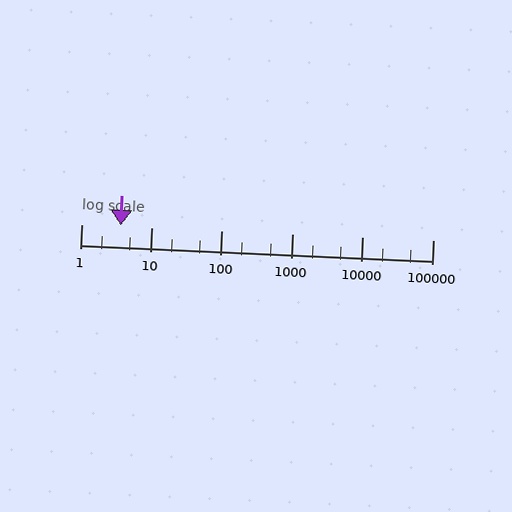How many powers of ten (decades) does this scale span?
The scale spans 5 decades, from 1 to 100000.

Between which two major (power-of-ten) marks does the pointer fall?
The pointer is between 1 and 10.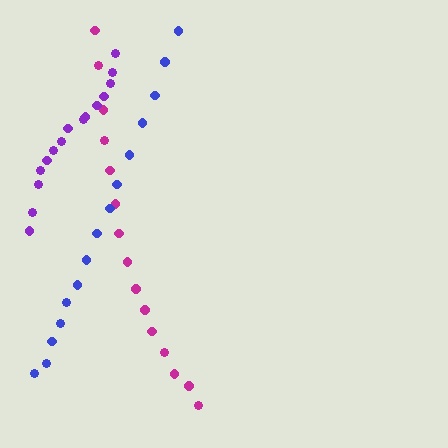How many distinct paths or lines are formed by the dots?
There are 3 distinct paths.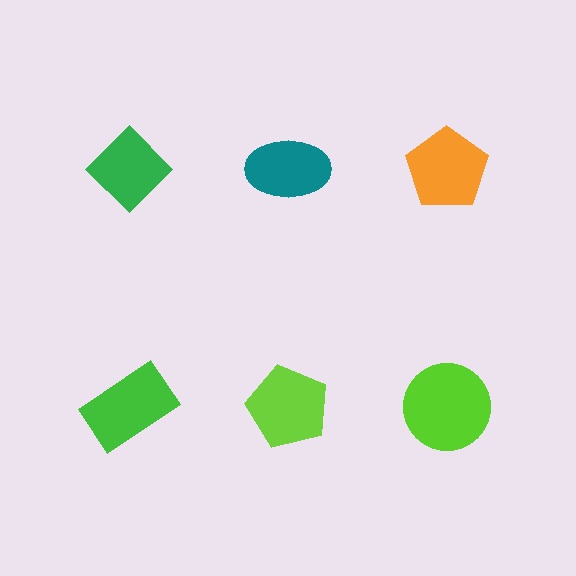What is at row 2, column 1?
A green rectangle.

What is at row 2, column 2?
A lime pentagon.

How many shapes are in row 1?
3 shapes.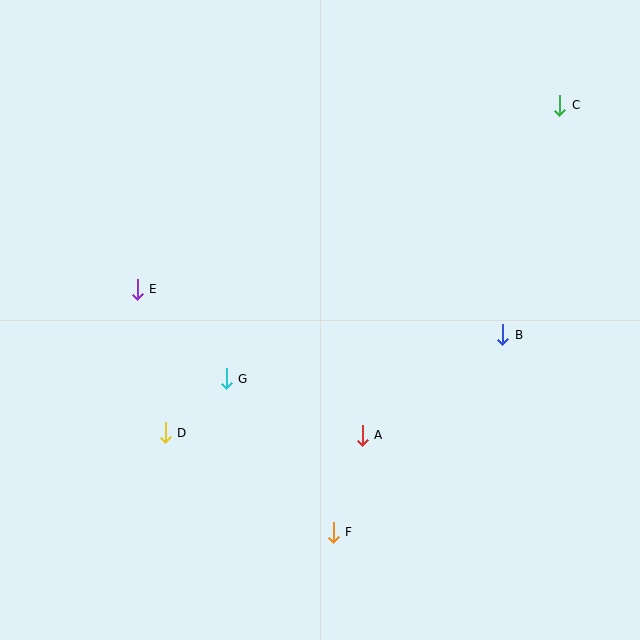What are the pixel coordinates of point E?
Point E is at (137, 289).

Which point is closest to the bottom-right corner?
Point F is closest to the bottom-right corner.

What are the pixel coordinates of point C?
Point C is at (560, 105).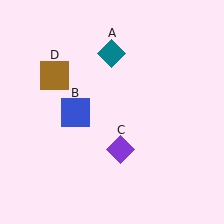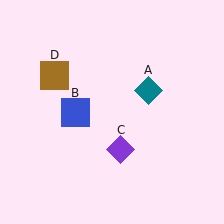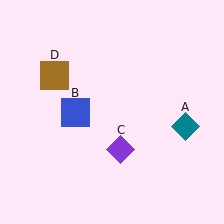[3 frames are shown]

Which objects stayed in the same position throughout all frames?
Blue square (object B) and purple diamond (object C) and brown square (object D) remained stationary.